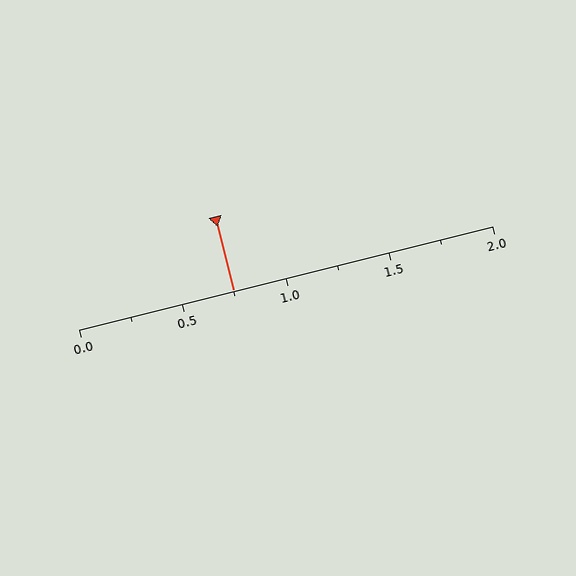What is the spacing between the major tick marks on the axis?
The major ticks are spaced 0.5 apart.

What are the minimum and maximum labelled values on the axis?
The axis runs from 0.0 to 2.0.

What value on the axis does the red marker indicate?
The marker indicates approximately 0.75.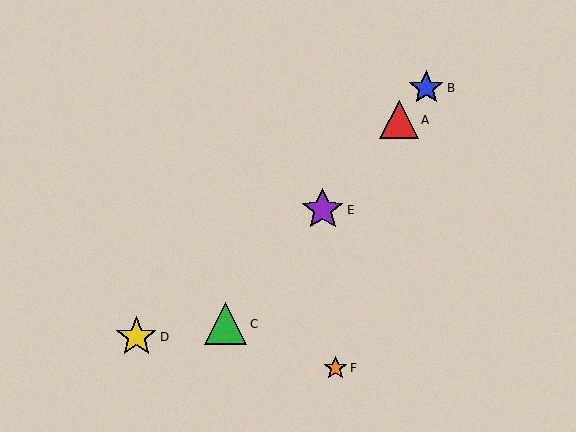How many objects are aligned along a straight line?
4 objects (A, B, C, E) are aligned along a straight line.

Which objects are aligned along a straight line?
Objects A, B, C, E are aligned along a straight line.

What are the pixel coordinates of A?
Object A is at (399, 120).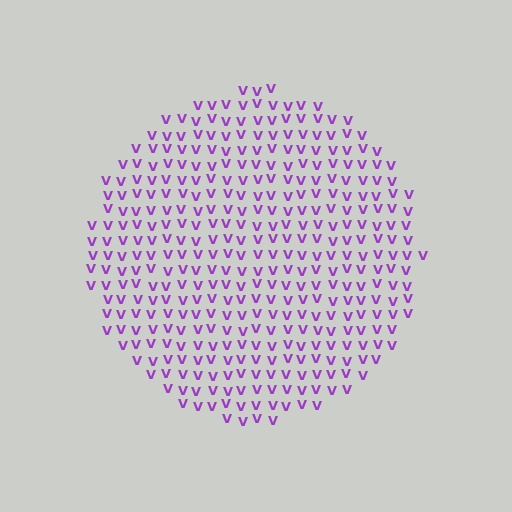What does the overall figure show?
The overall figure shows a circle.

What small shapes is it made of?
It is made of small letter V's.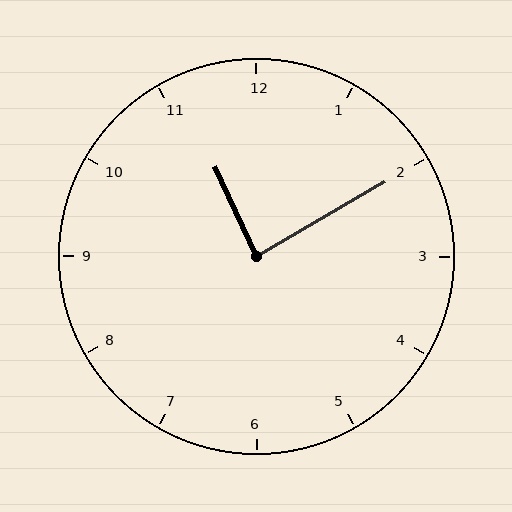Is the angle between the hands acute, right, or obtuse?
It is right.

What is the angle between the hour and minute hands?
Approximately 85 degrees.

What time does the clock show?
11:10.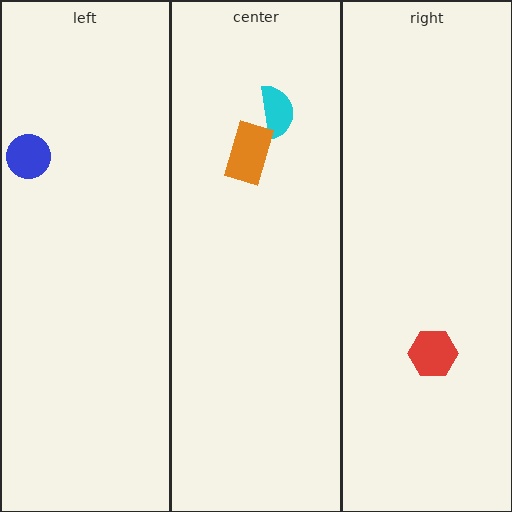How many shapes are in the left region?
1.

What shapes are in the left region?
The blue circle.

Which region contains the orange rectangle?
The center region.